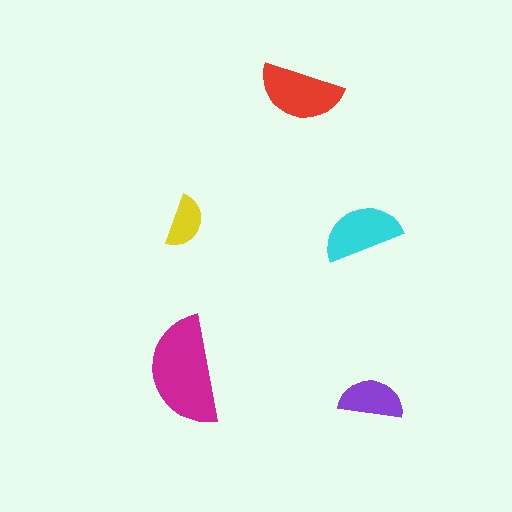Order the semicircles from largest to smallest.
the magenta one, the red one, the cyan one, the purple one, the yellow one.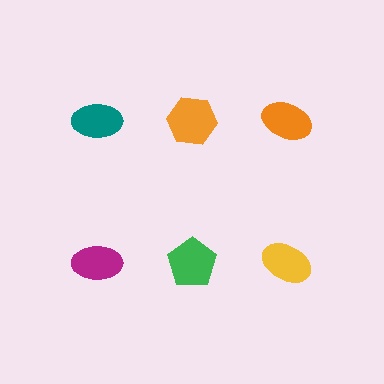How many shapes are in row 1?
3 shapes.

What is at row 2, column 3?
A yellow ellipse.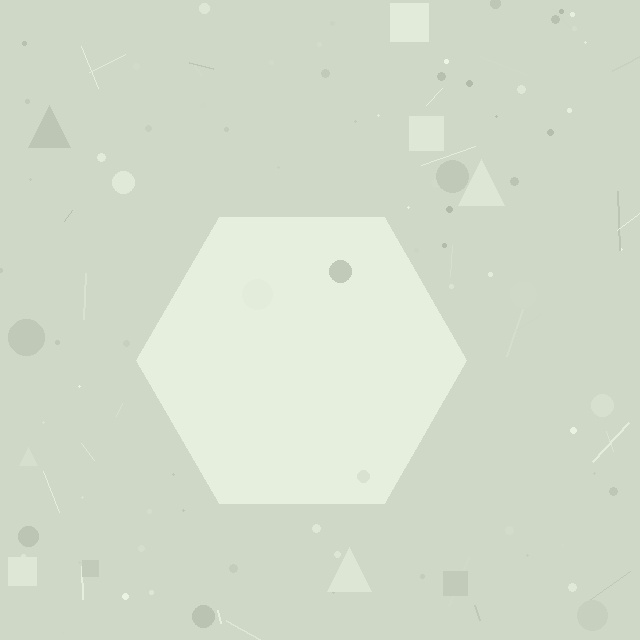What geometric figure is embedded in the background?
A hexagon is embedded in the background.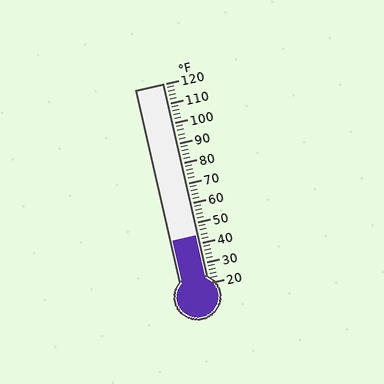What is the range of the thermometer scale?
The thermometer scale ranges from 20°F to 120°F.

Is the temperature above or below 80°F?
The temperature is below 80°F.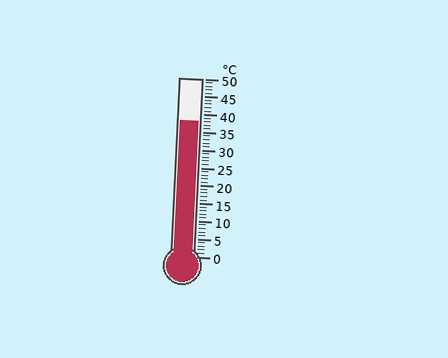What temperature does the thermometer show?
The thermometer shows approximately 38°C.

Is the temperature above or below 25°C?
The temperature is above 25°C.